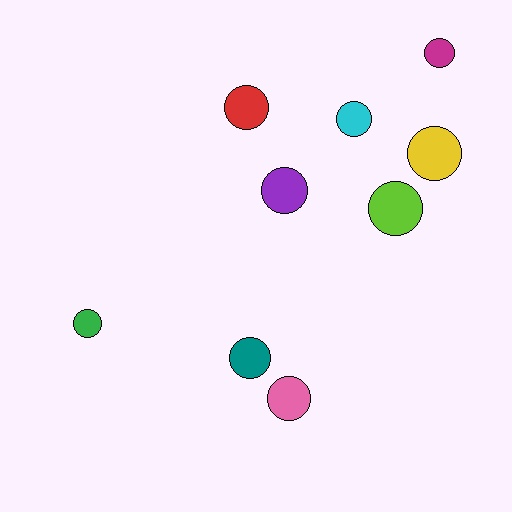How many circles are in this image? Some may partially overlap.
There are 9 circles.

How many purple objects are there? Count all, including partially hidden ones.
There is 1 purple object.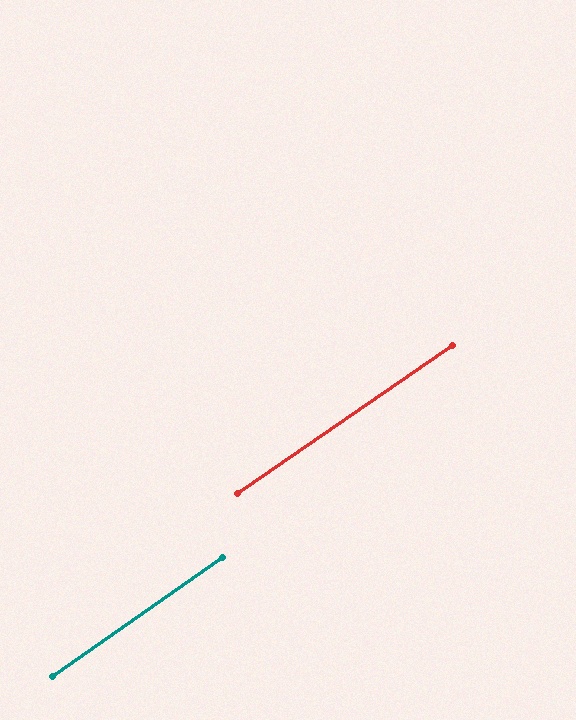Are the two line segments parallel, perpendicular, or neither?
Parallel — their directions differ by only 0.5°.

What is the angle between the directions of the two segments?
Approximately 1 degree.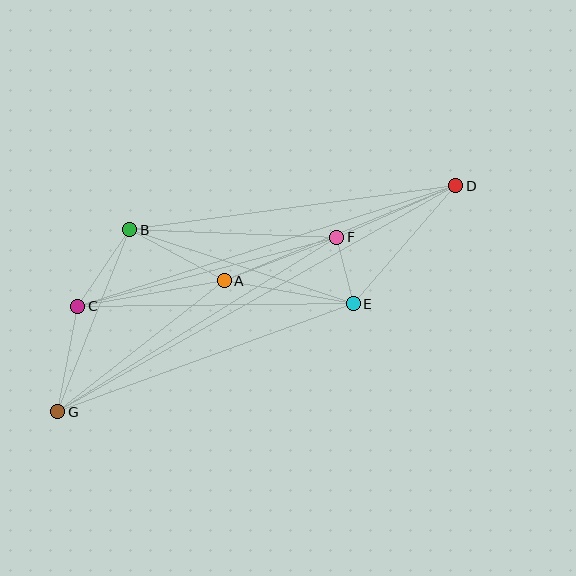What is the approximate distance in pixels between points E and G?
The distance between E and G is approximately 315 pixels.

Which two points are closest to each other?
Points E and F are closest to each other.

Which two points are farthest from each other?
Points D and G are farthest from each other.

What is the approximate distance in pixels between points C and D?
The distance between C and D is approximately 396 pixels.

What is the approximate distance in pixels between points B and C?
The distance between B and C is approximately 92 pixels.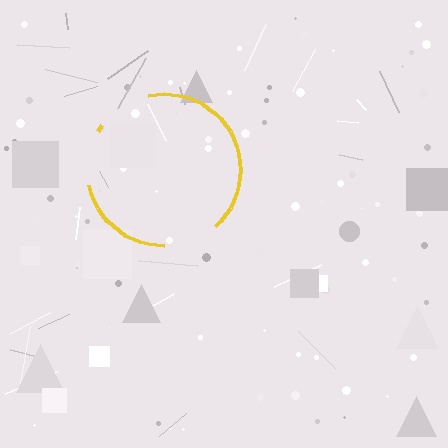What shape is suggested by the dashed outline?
The dashed outline suggests a circle.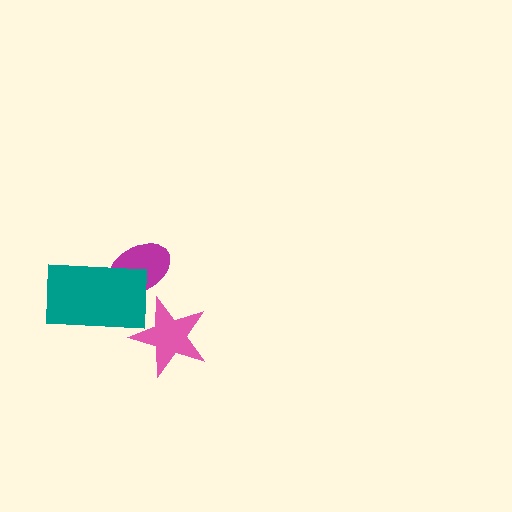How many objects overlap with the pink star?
0 objects overlap with the pink star.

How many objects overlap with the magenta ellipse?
1 object overlaps with the magenta ellipse.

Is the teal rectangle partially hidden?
No, no other shape covers it.